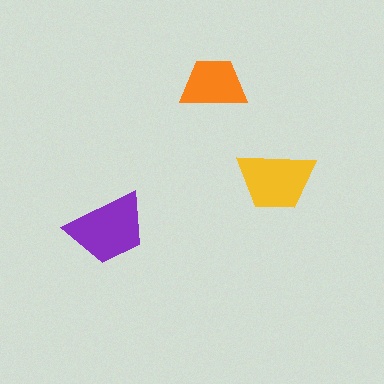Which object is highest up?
The orange trapezoid is topmost.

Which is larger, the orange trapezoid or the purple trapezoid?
The purple one.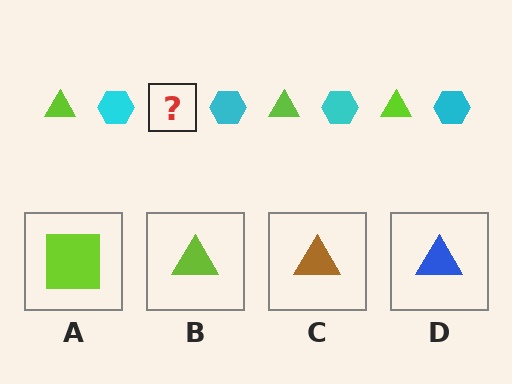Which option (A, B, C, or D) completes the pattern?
B.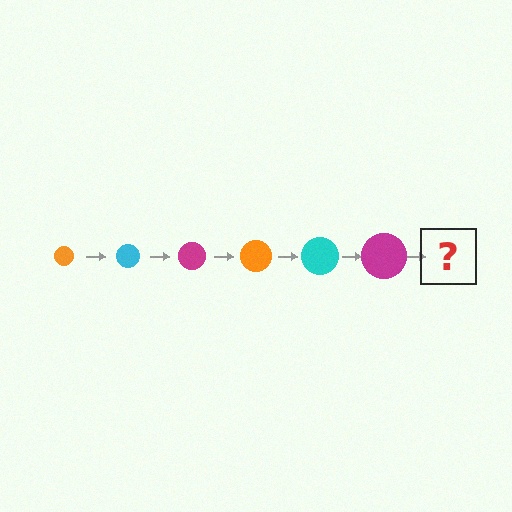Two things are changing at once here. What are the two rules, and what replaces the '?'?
The two rules are that the circle grows larger each step and the color cycles through orange, cyan, and magenta. The '?' should be an orange circle, larger than the previous one.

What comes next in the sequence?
The next element should be an orange circle, larger than the previous one.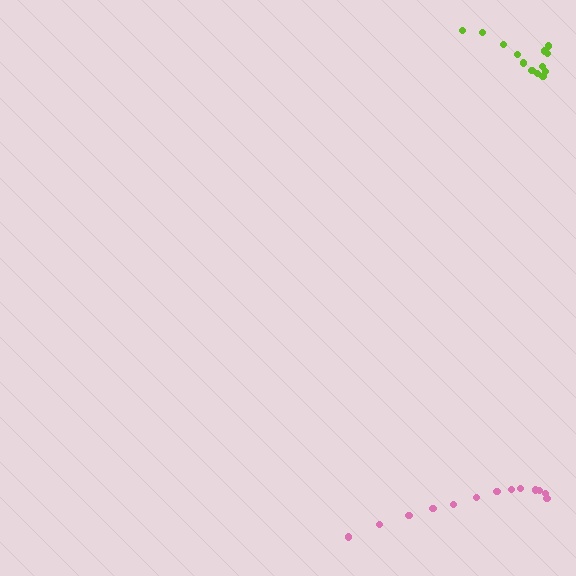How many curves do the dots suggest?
There are 2 distinct paths.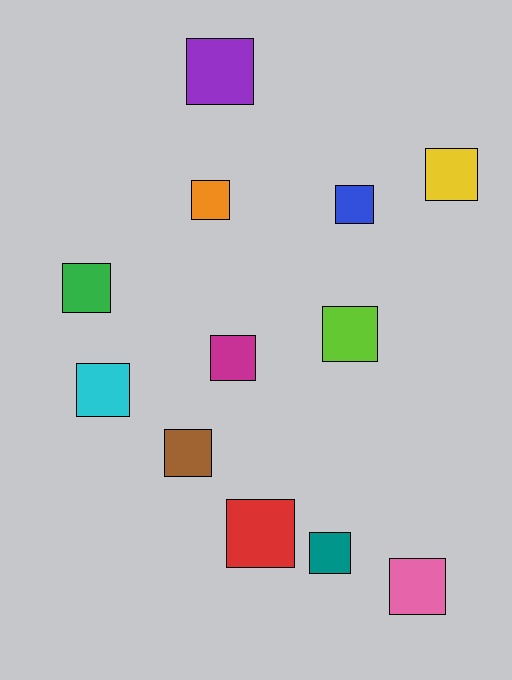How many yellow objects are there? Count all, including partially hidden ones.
There is 1 yellow object.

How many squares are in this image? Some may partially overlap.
There are 12 squares.